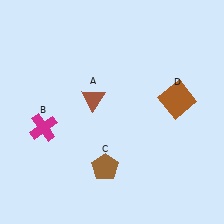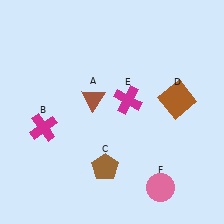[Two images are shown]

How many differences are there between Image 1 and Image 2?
There are 2 differences between the two images.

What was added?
A magenta cross (E), a pink circle (F) were added in Image 2.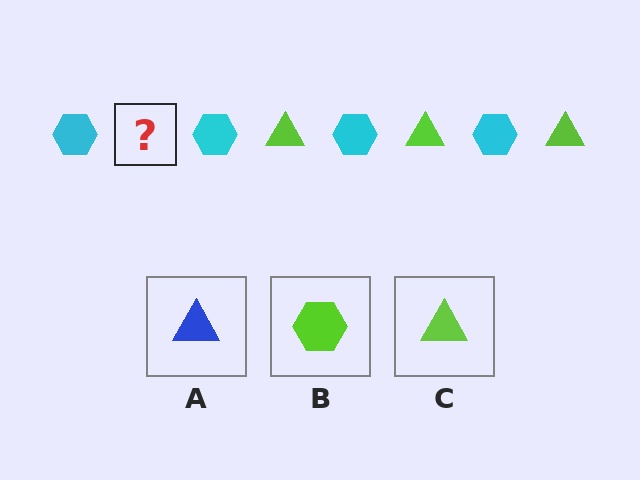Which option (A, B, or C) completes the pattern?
C.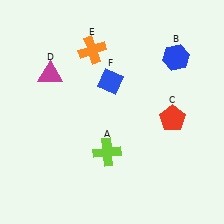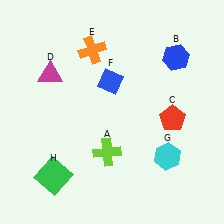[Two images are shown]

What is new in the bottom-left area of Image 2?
A green square (H) was added in the bottom-left area of Image 2.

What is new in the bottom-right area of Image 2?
A cyan hexagon (G) was added in the bottom-right area of Image 2.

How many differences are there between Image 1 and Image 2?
There are 2 differences between the two images.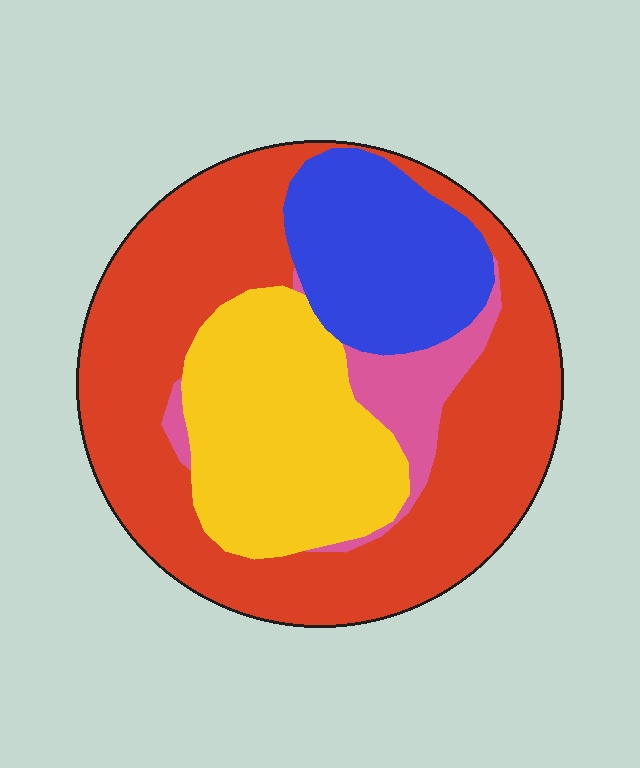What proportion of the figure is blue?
Blue covers roughly 15% of the figure.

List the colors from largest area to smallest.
From largest to smallest: red, yellow, blue, pink.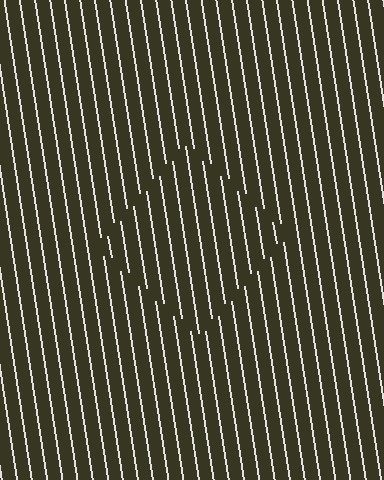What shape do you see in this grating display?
An illusory square. The interior of the shape contains the same grating, shifted by half a period — the contour is defined by the phase discontinuity where line-ends from the inner and outer gratings abut.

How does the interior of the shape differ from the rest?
The interior of the shape contains the same grating, shifted by half a period — the contour is defined by the phase discontinuity where line-ends from the inner and outer gratings abut.